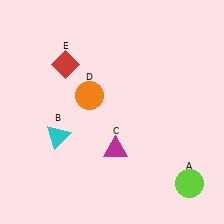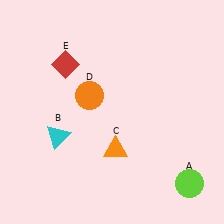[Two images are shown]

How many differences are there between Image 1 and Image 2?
There is 1 difference between the two images.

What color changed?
The triangle (C) changed from magenta in Image 1 to orange in Image 2.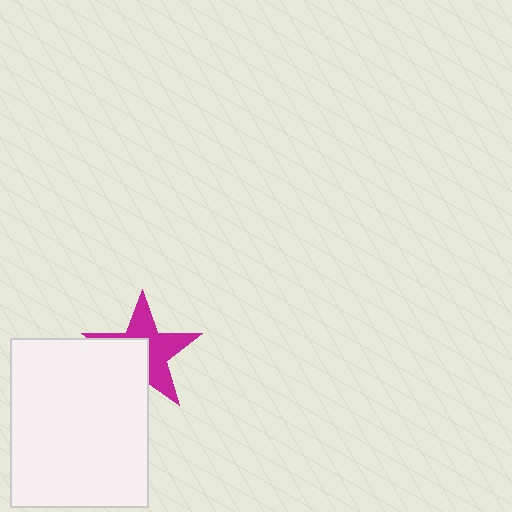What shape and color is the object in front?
The object in front is a white rectangle.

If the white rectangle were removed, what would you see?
You would see the complete magenta star.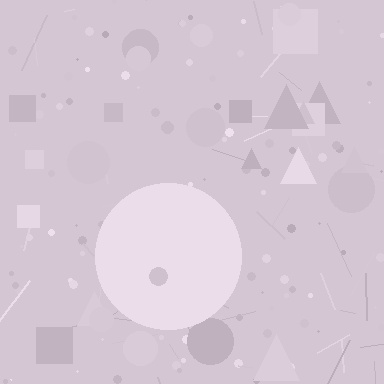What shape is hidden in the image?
A circle is hidden in the image.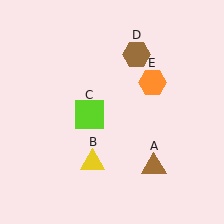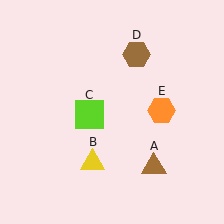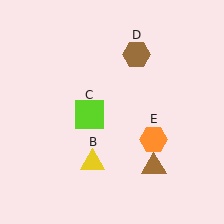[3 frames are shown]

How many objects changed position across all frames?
1 object changed position: orange hexagon (object E).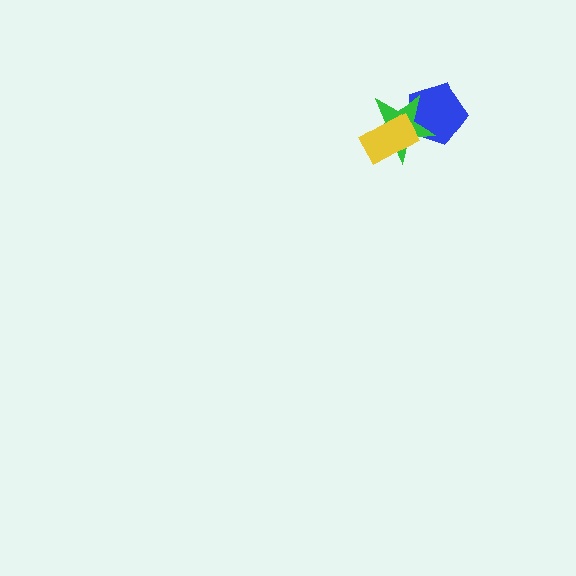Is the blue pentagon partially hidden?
Yes, it is partially covered by another shape.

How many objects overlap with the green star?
2 objects overlap with the green star.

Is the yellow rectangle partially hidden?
No, no other shape covers it.